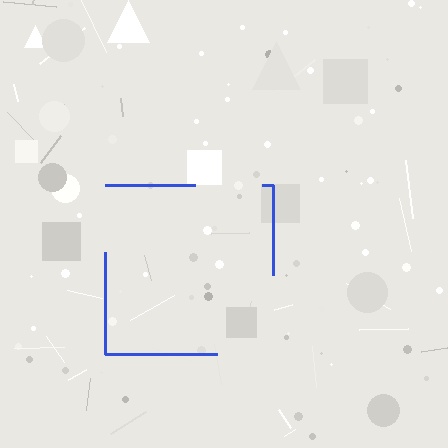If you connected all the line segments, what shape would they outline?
They would outline a square.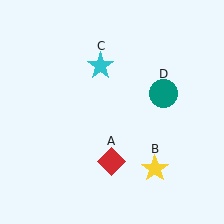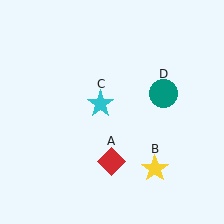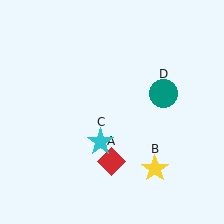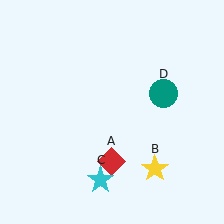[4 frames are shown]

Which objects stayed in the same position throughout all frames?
Red diamond (object A) and yellow star (object B) and teal circle (object D) remained stationary.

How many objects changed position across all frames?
1 object changed position: cyan star (object C).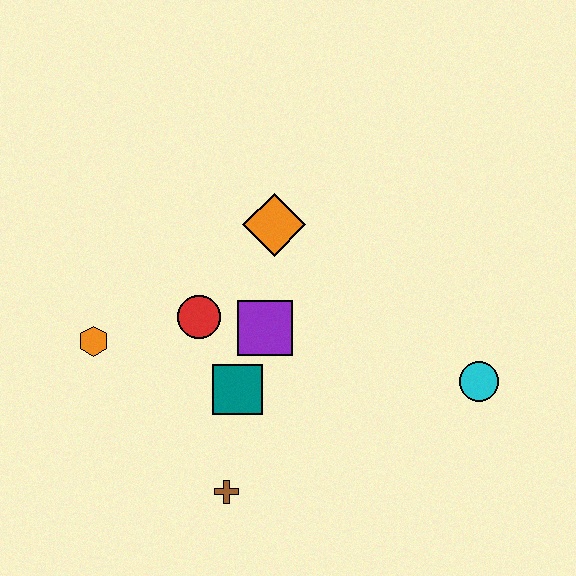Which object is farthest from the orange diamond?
The brown cross is farthest from the orange diamond.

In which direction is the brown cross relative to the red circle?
The brown cross is below the red circle.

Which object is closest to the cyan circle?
The purple square is closest to the cyan circle.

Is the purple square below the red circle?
Yes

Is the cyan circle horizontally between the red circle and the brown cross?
No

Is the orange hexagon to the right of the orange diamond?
No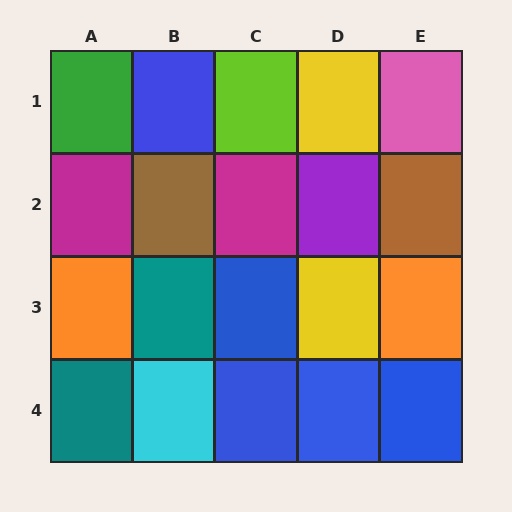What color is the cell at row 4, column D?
Blue.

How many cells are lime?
1 cell is lime.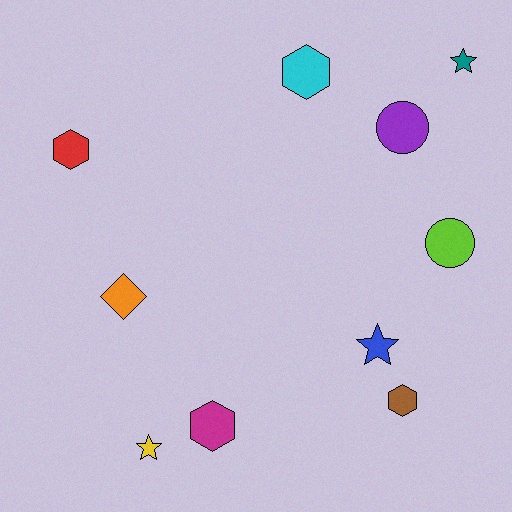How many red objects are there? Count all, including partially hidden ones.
There is 1 red object.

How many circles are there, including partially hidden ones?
There are 2 circles.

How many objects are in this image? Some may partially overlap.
There are 10 objects.